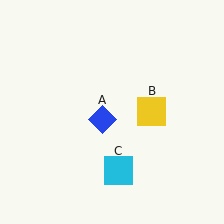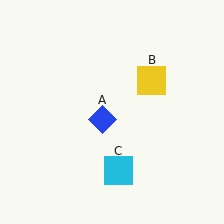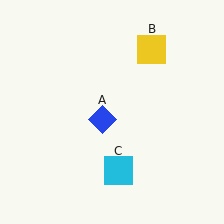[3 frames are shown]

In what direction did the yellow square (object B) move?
The yellow square (object B) moved up.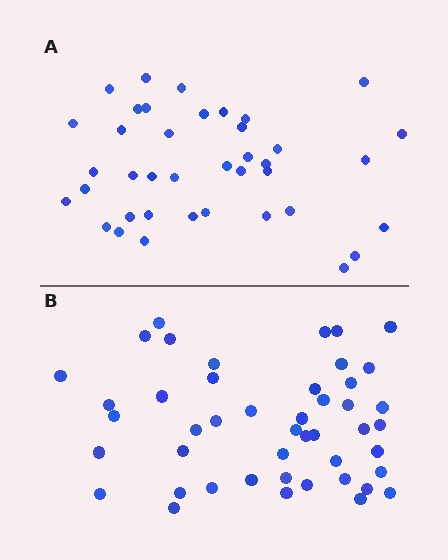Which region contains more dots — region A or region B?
Region B (the bottom region) has more dots.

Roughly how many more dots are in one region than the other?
Region B has roughly 8 or so more dots than region A.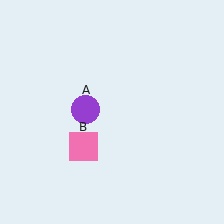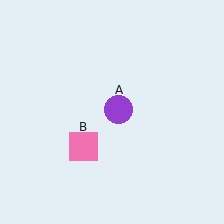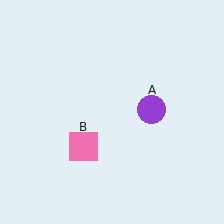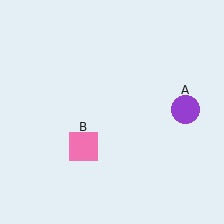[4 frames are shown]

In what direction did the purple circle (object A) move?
The purple circle (object A) moved right.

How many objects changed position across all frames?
1 object changed position: purple circle (object A).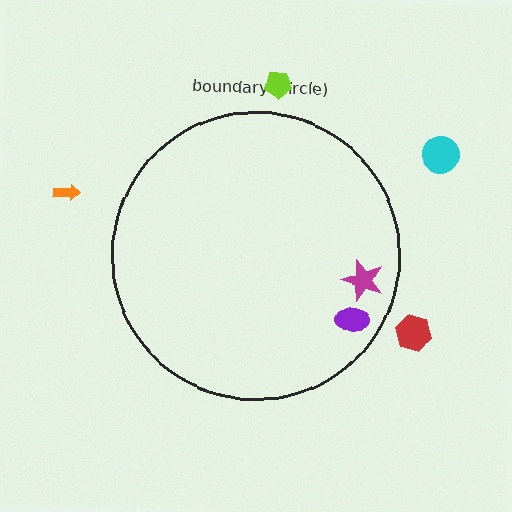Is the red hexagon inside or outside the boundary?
Outside.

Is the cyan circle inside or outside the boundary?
Outside.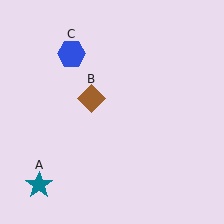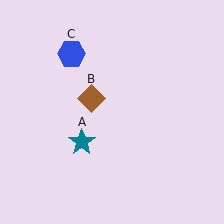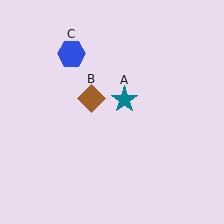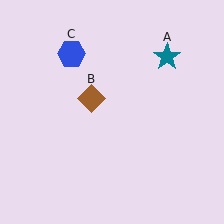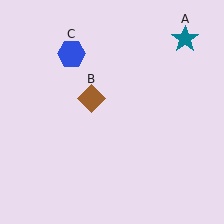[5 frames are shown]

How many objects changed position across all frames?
1 object changed position: teal star (object A).